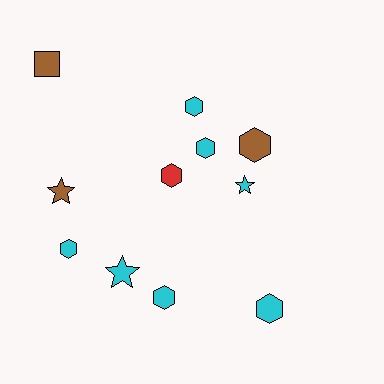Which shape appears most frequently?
Hexagon, with 7 objects.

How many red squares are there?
There are no red squares.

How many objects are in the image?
There are 11 objects.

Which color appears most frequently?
Cyan, with 7 objects.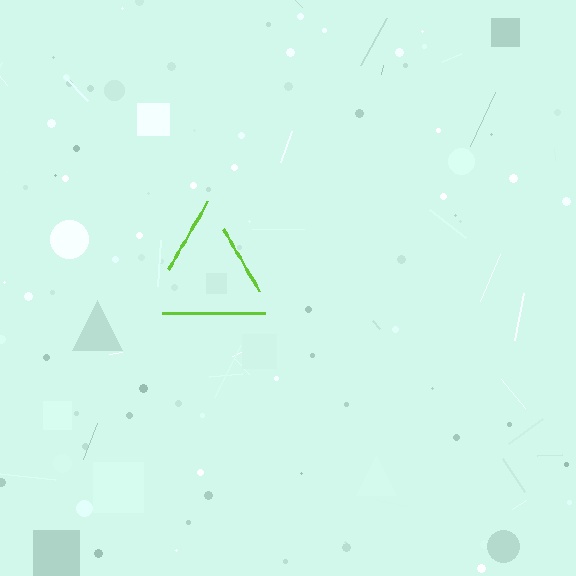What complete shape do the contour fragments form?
The contour fragments form a triangle.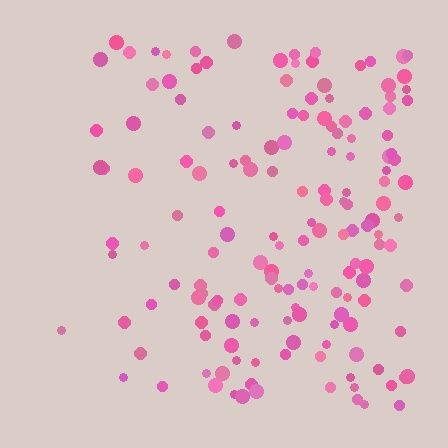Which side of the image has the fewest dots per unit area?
The left.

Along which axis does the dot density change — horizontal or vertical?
Horizontal.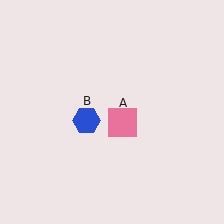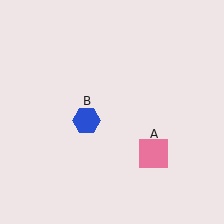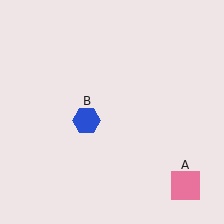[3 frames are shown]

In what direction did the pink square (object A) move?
The pink square (object A) moved down and to the right.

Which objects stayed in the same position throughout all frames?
Blue hexagon (object B) remained stationary.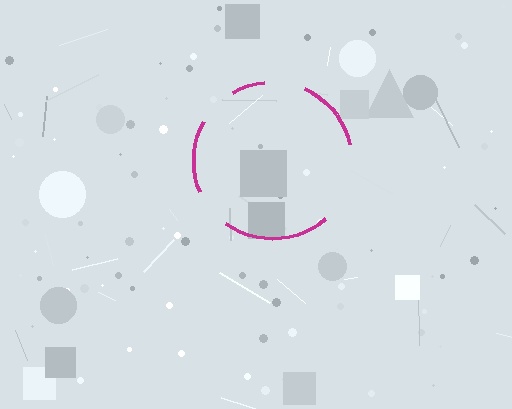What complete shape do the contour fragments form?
The contour fragments form a circle.